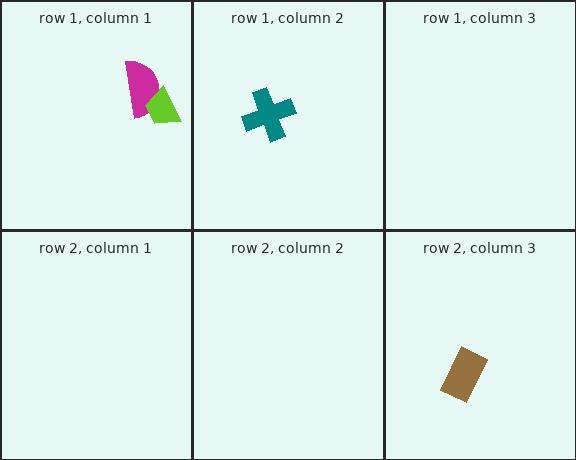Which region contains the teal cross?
The row 1, column 2 region.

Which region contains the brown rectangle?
The row 2, column 3 region.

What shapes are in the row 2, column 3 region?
The brown rectangle.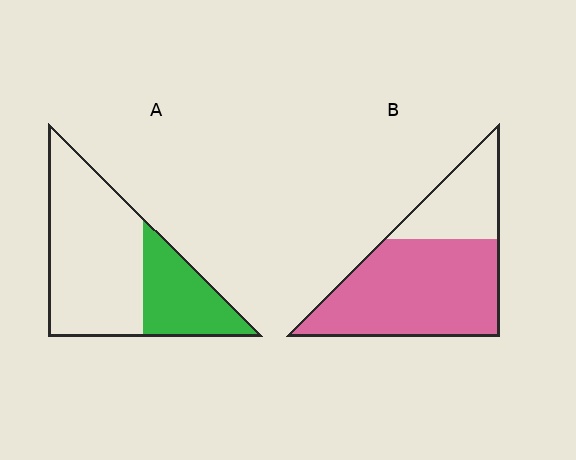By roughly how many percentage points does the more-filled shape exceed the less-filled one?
By roughly 40 percentage points (B over A).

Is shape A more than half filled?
No.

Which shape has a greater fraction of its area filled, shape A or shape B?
Shape B.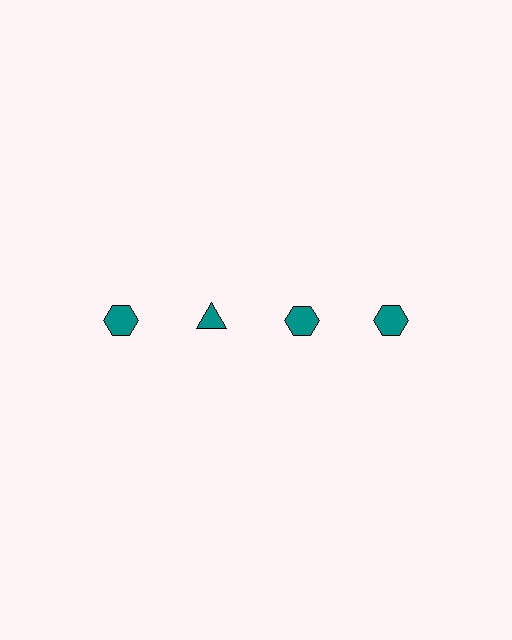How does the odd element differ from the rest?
It has a different shape: triangle instead of hexagon.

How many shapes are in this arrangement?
There are 4 shapes arranged in a grid pattern.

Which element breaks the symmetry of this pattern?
The teal triangle in the top row, second from left column breaks the symmetry. All other shapes are teal hexagons.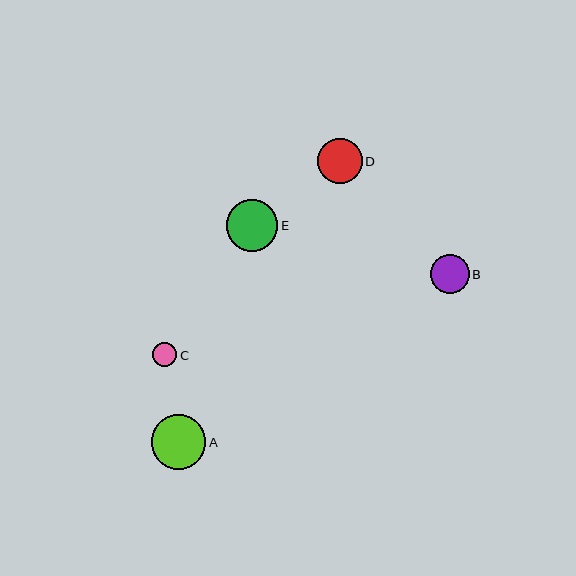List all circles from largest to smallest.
From largest to smallest: A, E, D, B, C.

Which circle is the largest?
Circle A is the largest with a size of approximately 55 pixels.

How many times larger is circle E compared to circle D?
Circle E is approximately 1.1 times the size of circle D.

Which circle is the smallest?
Circle C is the smallest with a size of approximately 25 pixels.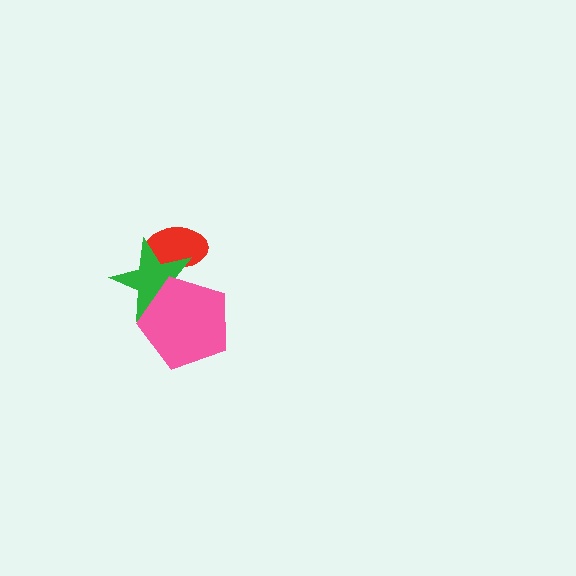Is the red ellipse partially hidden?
Yes, it is partially covered by another shape.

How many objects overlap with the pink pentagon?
1 object overlaps with the pink pentagon.